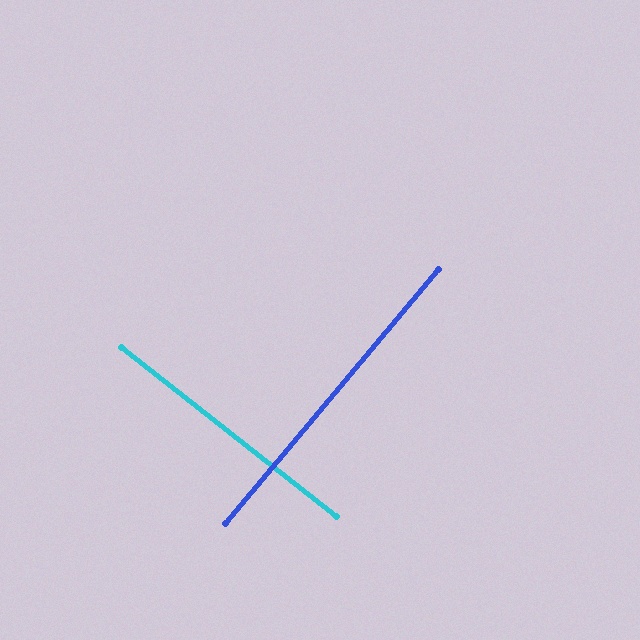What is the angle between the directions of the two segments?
Approximately 88 degrees.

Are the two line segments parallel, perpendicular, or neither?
Perpendicular — they meet at approximately 88°.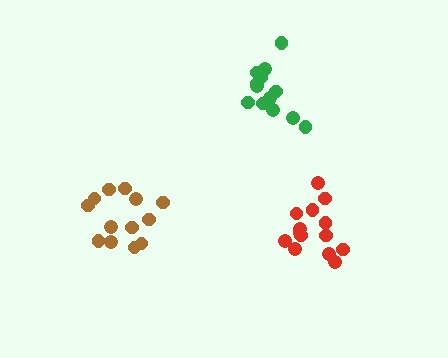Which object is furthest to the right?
The red cluster is rightmost.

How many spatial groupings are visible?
There are 3 spatial groupings.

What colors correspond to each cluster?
The clusters are colored: green, red, brown.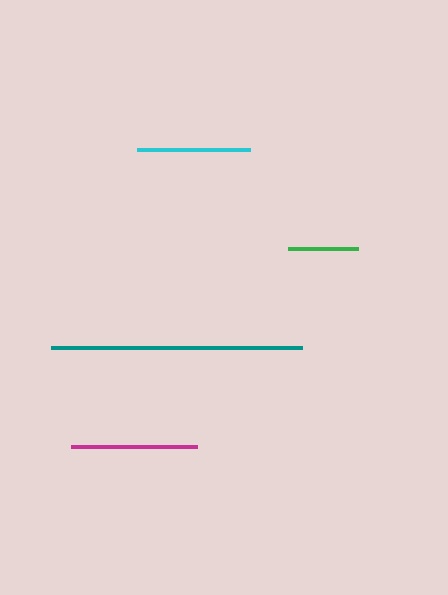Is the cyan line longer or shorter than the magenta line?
The magenta line is longer than the cyan line.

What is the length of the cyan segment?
The cyan segment is approximately 113 pixels long.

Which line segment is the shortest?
The green line is the shortest at approximately 71 pixels.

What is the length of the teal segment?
The teal segment is approximately 251 pixels long.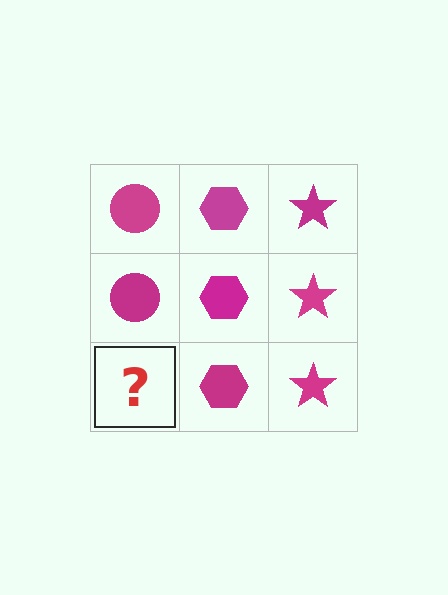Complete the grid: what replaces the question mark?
The question mark should be replaced with a magenta circle.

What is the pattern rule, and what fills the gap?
The rule is that each column has a consistent shape. The gap should be filled with a magenta circle.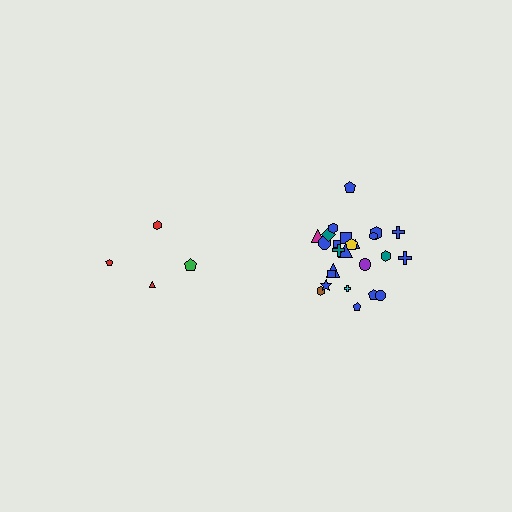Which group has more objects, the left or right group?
The right group.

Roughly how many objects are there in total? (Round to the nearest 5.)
Roughly 30 objects in total.